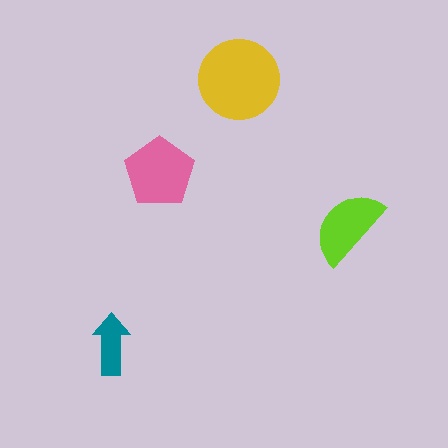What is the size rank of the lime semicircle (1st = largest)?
3rd.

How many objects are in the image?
There are 4 objects in the image.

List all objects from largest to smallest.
The yellow circle, the pink pentagon, the lime semicircle, the teal arrow.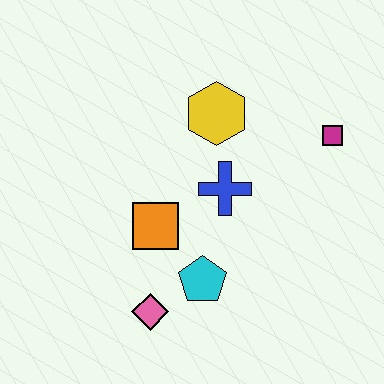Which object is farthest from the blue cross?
The pink diamond is farthest from the blue cross.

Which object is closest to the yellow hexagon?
The blue cross is closest to the yellow hexagon.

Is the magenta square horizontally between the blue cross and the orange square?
No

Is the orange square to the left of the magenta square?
Yes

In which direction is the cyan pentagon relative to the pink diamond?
The cyan pentagon is to the right of the pink diamond.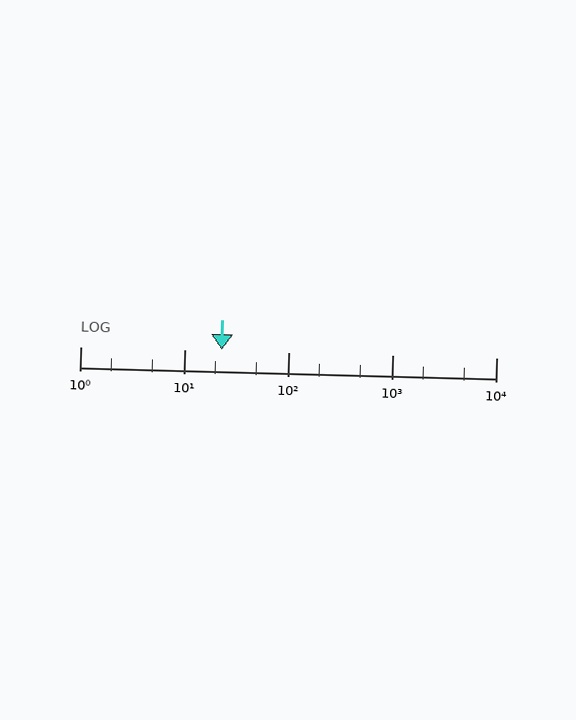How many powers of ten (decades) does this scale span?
The scale spans 4 decades, from 1 to 10000.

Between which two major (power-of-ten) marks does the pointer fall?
The pointer is between 10 and 100.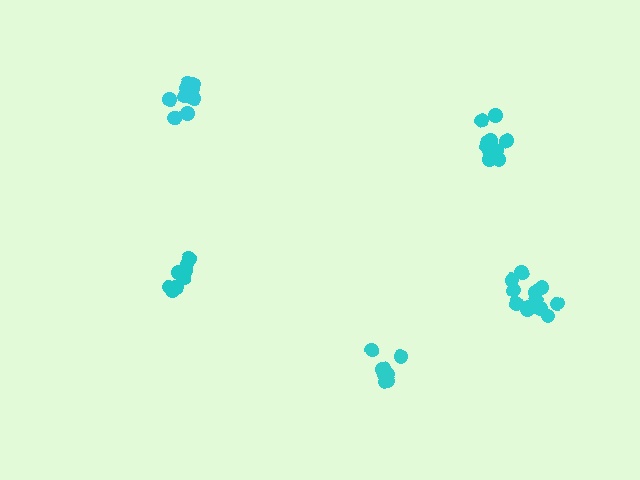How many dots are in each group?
Group 1: 8 dots, Group 2: 10 dots, Group 3: 12 dots, Group 4: 8 dots, Group 5: 12 dots (50 total).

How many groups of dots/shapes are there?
There are 5 groups.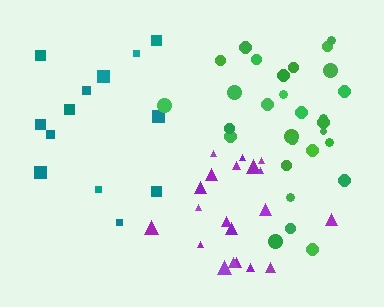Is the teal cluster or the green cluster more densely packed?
Green.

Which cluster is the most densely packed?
Green.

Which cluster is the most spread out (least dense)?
Teal.